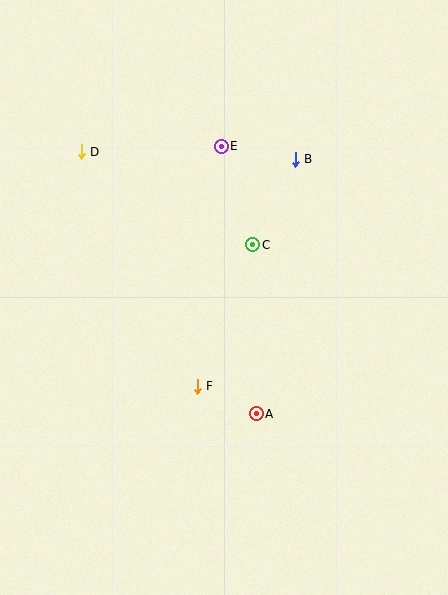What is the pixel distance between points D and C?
The distance between D and C is 195 pixels.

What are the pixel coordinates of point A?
Point A is at (256, 414).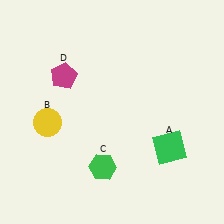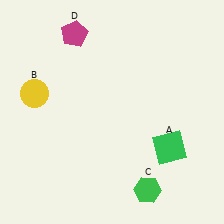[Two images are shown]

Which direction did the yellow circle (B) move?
The yellow circle (B) moved up.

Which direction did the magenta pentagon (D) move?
The magenta pentagon (D) moved up.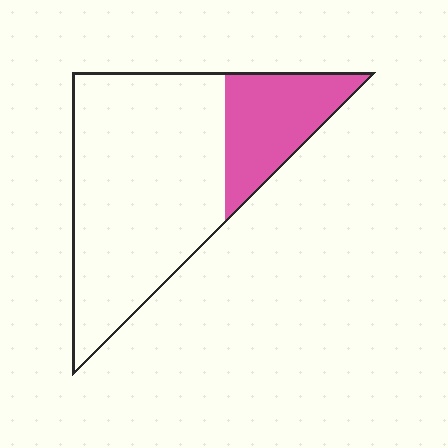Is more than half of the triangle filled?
No.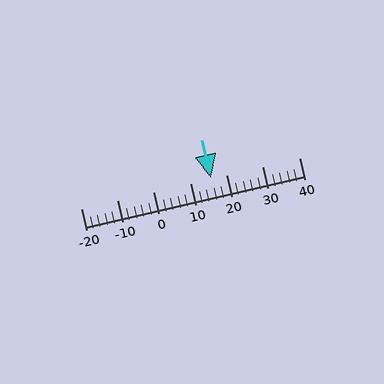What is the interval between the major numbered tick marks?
The major tick marks are spaced 10 units apart.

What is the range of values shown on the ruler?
The ruler shows values from -20 to 40.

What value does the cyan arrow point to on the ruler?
The cyan arrow points to approximately 16.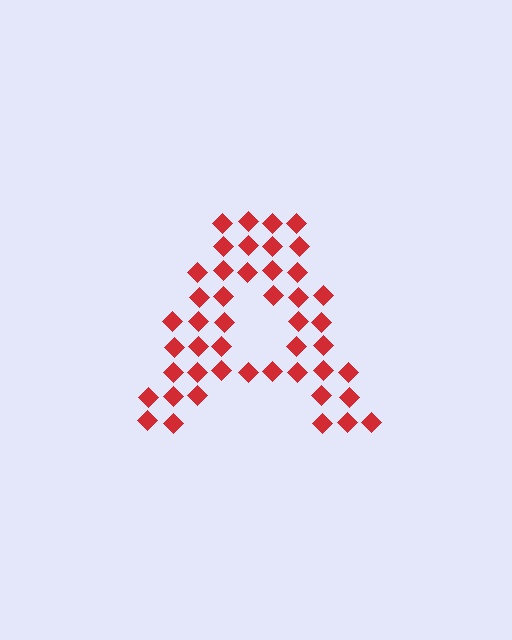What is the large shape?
The large shape is the letter A.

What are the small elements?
The small elements are diamonds.